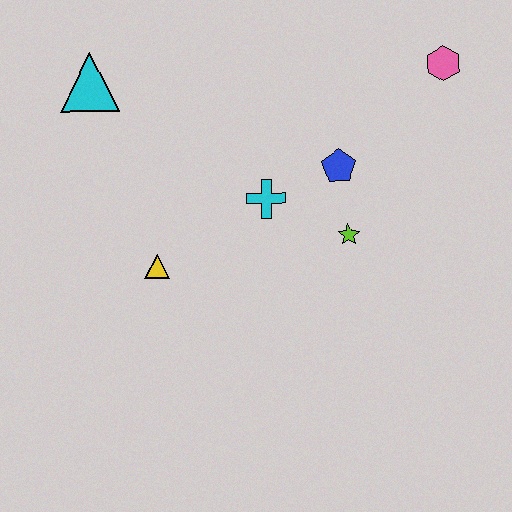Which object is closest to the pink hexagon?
The blue pentagon is closest to the pink hexagon.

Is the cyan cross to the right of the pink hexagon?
No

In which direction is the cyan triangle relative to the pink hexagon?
The cyan triangle is to the left of the pink hexagon.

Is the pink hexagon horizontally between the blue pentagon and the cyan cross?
No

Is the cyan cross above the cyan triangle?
No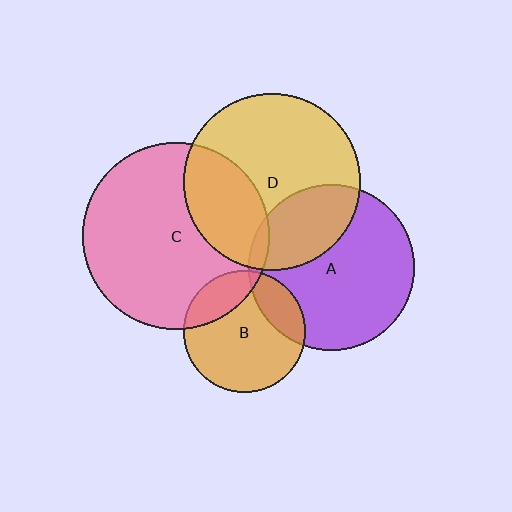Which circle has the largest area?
Circle C (pink).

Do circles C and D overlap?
Yes.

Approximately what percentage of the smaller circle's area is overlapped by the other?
Approximately 30%.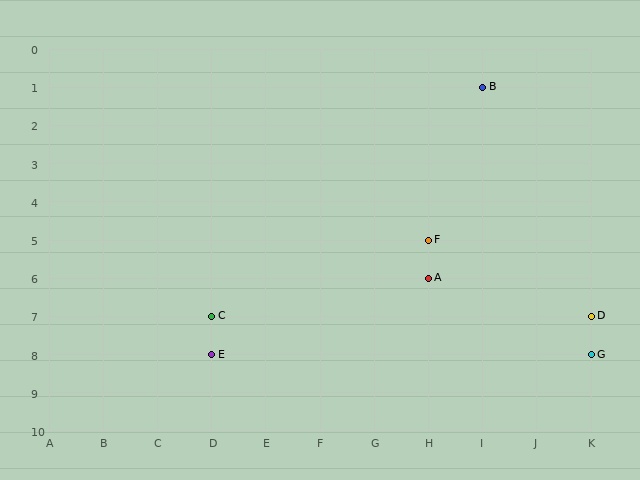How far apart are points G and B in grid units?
Points G and B are 2 columns and 7 rows apart (about 7.3 grid units diagonally).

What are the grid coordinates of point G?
Point G is at grid coordinates (K, 8).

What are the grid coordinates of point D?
Point D is at grid coordinates (K, 7).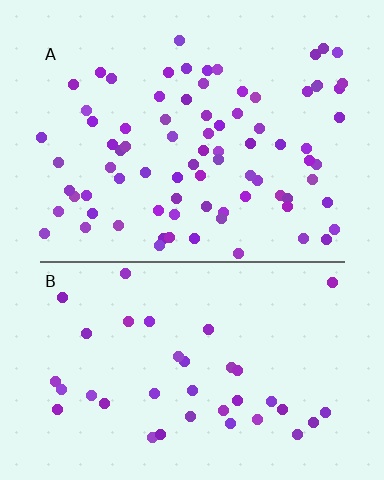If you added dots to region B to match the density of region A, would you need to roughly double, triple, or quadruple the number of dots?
Approximately double.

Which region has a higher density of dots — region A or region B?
A (the top).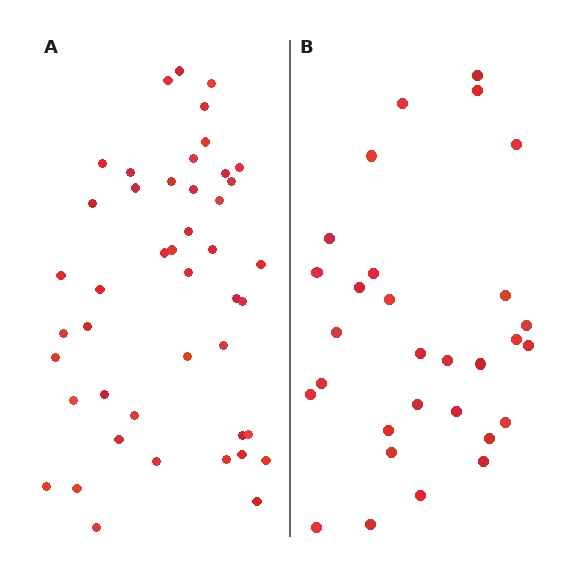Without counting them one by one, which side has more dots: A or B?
Region A (the left region) has more dots.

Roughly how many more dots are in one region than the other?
Region A has approximately 15 more dots than region B.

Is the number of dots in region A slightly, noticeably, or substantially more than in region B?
Region A has substantially more. The ratio is roughly 1.5 to 1.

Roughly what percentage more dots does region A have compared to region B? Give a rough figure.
About 50% more.